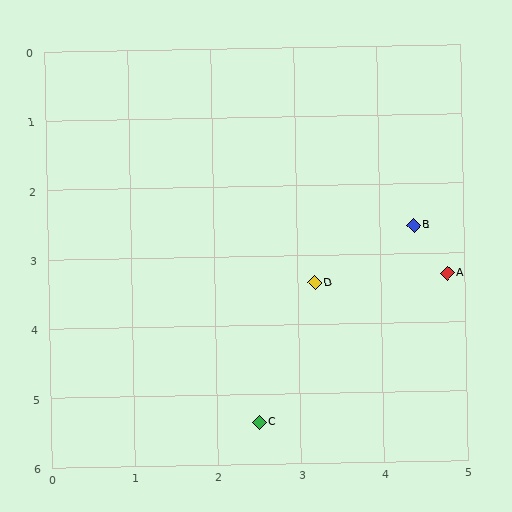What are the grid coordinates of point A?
Point A is at approximately (4.8, 3.3).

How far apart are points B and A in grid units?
Points B and A are about 0.8 grid units apart.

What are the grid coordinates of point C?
Point C is at approximately (2.5, 5.4).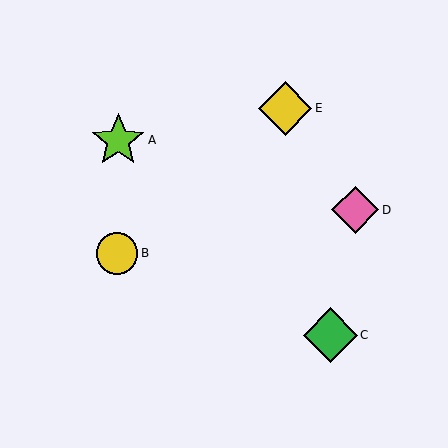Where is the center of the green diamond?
The center of the green diamond is at (330, 335).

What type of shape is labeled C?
Shape C is a green diamond.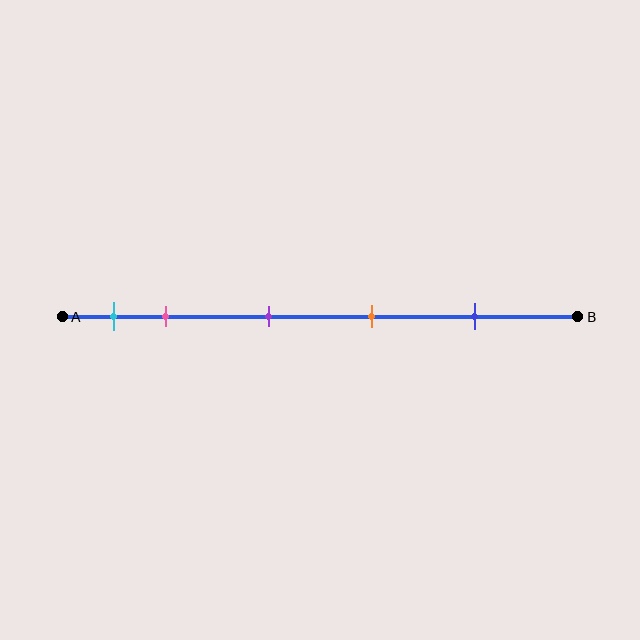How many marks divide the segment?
There are 5 marks dividing the segment.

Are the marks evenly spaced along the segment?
No, the marks are not evenly spaced.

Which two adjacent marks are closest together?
The cyan and pink marks are the closest adjacent pair.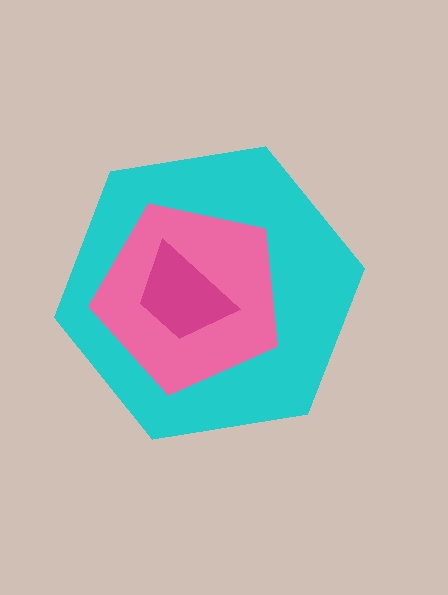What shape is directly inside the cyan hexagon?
The pink pentagon.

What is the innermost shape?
The magenta trapezoid.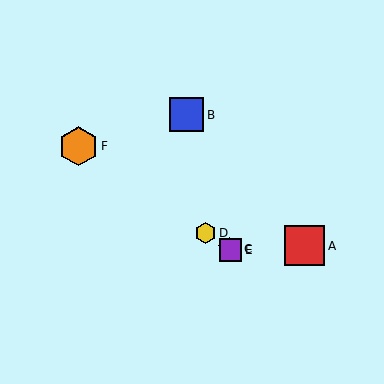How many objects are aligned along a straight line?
4 objects (C, D, E, F) are aligned along a straight line.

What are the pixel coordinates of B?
Object B is at (187, 115).